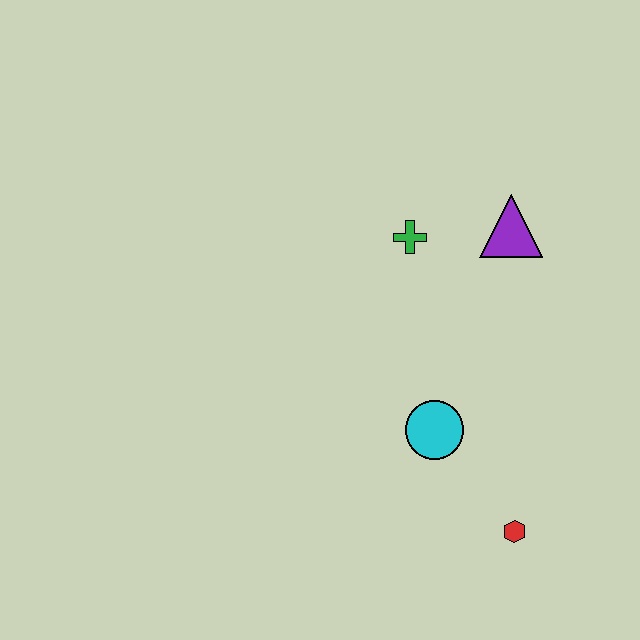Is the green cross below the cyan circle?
No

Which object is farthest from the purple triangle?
The red hexagon is farthest from the purple triangle.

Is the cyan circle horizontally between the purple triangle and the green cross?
Yes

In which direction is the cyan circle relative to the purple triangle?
The cyan circle is below the purple triangle.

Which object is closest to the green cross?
The purple triangle is closest to the green cross.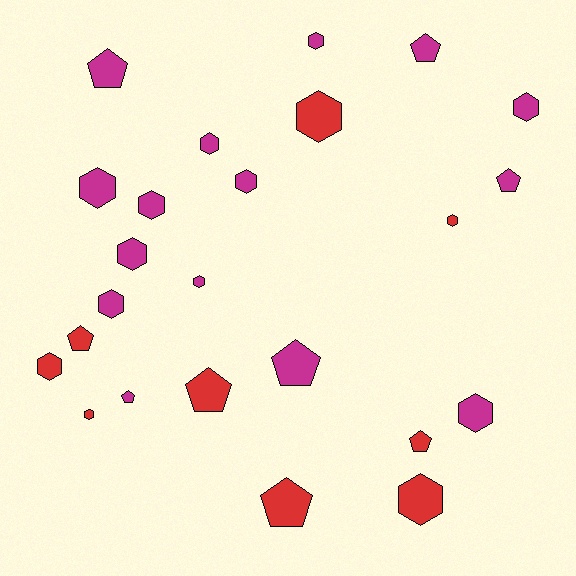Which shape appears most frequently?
Hexagon, with 15 objects.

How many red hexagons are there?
There are 5 red hexagons.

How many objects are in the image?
There are 24 objects.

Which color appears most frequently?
Magenta, with 15 objects.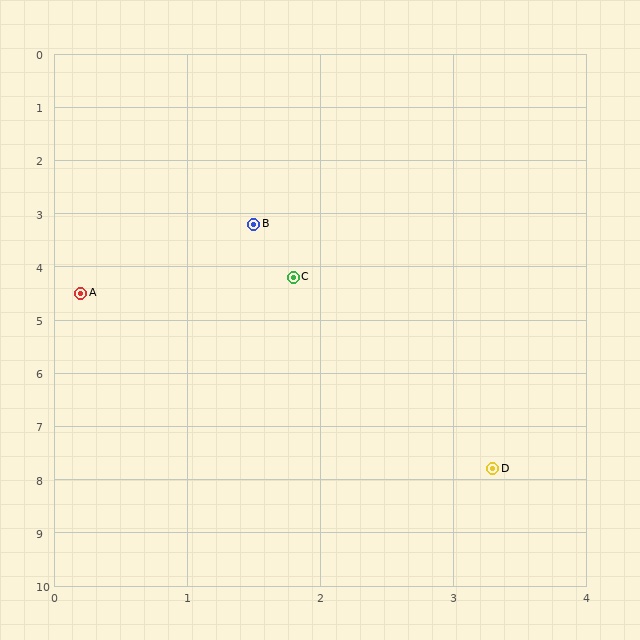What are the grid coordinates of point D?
Point D is at approximately (3.3, 7.8).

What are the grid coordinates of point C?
Point C is at approximately (1.8, 4.2).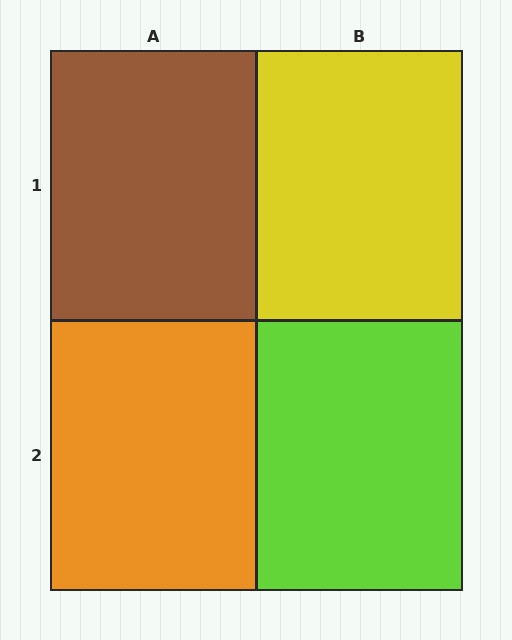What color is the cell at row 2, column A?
Orange.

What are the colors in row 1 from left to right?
Brown, yellow.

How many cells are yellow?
1 cell is yellow.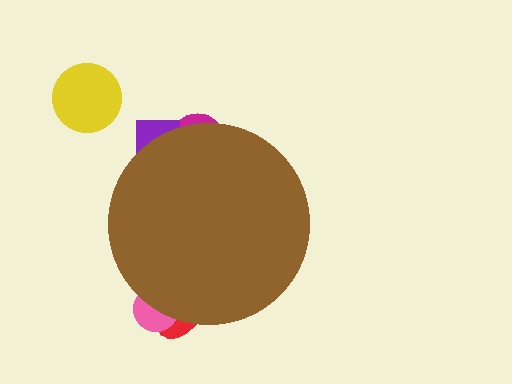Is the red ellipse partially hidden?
Yes, the red ellipse is partially hidden behind the brown circle.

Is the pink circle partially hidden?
Yes, the pink circle is partially hidden behind the brown circle.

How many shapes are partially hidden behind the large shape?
4 shapes are partially hidden.